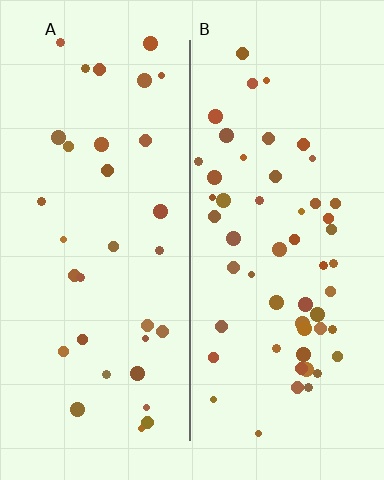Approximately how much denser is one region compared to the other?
Approximately 1.6× — region B over region A.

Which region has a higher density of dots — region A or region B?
B (the right).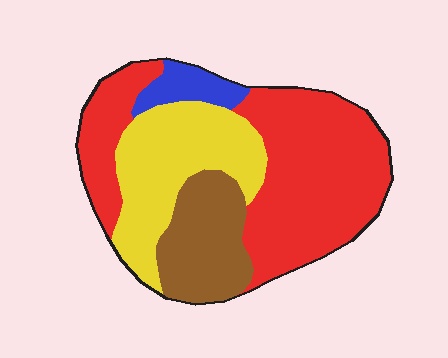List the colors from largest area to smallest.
From largest to smallest: red, yellow, brown, blue.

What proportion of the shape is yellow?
Yellow takes up about one quarter (1/4) of the shape.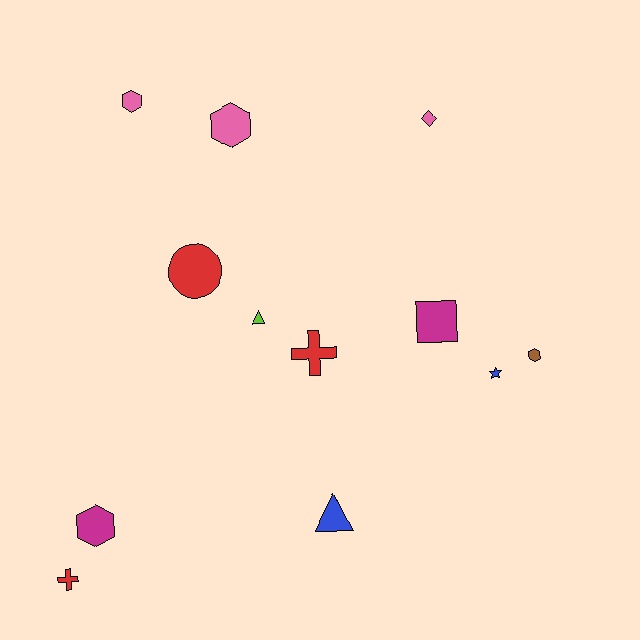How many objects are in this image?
There are 12 objects.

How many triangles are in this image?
There are 2 triangles.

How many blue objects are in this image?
There are 2 blue objects.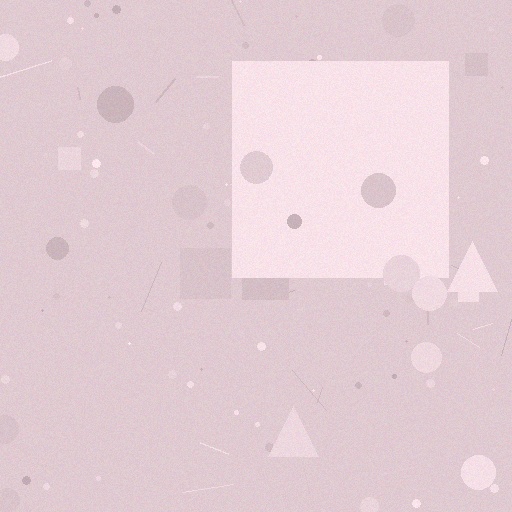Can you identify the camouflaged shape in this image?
The camouflaged shape is a square.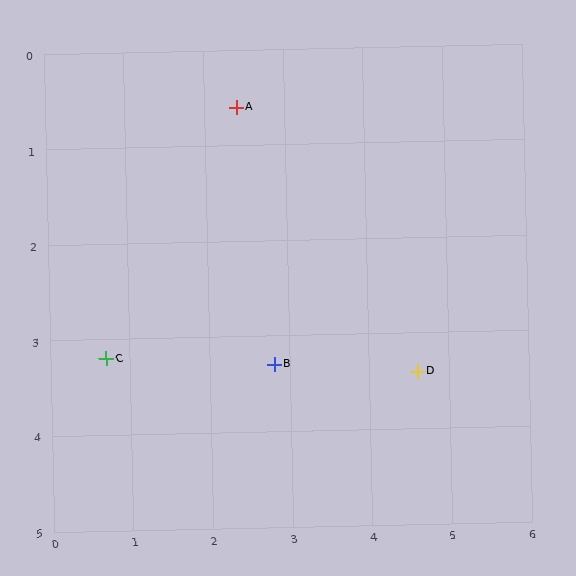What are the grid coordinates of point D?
Point D is at approximately (4.6, 3.4).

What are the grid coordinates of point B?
Point B is at approximately (2.8, 3.3).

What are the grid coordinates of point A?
Point A is at approximately (2.4, 0.6).